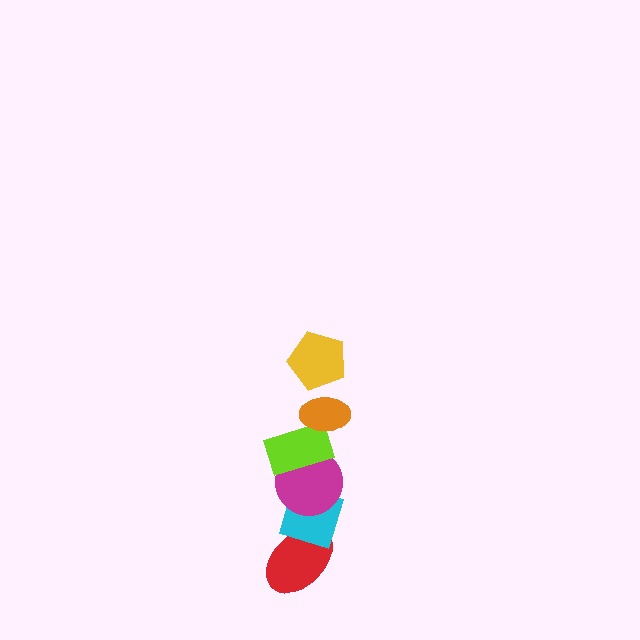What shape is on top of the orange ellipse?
The yellow pentagon is on top of the orange ellipse.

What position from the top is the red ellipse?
The red ellipse is 6th from the top.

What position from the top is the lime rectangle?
The lime rectangle is 3rd from the top.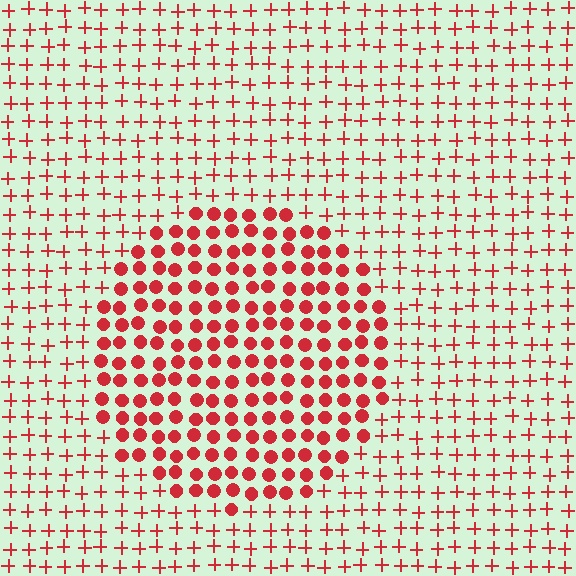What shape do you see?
I see a circle.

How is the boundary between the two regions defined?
The boundary is defined by a change in element shape: circles inside vs. plus signs outside. All elements share the same color and spacing.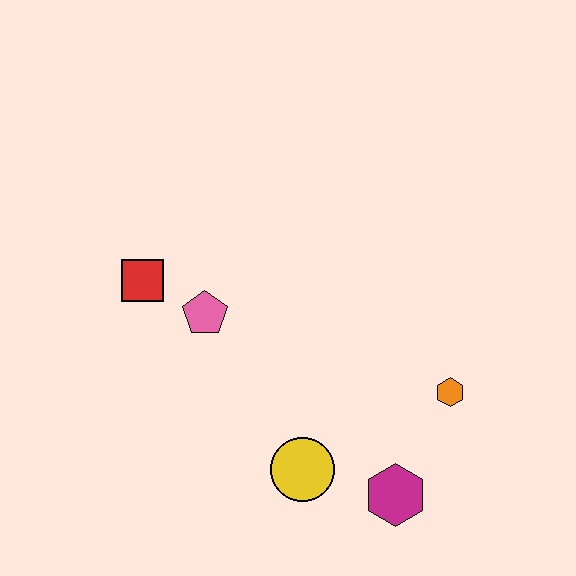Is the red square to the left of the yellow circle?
Yes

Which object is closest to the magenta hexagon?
The yellow circle is closest to the magenta hexagon.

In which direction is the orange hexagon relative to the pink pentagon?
The orange hexagon is to the right of the pink pentagon.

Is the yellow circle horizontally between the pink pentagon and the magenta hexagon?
Yes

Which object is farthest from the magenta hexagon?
The red square is farthest from the magenta hexagon.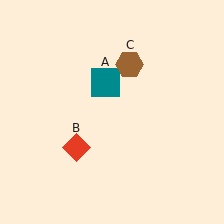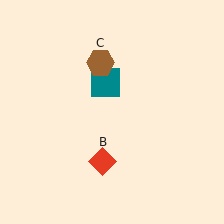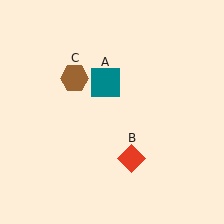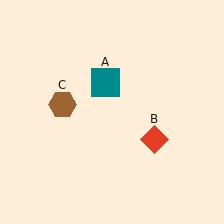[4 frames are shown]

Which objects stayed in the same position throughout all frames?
Teal square (object A) remained stationary.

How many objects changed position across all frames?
2 objects changed position: red diamond (object B), brown hexagon (object C).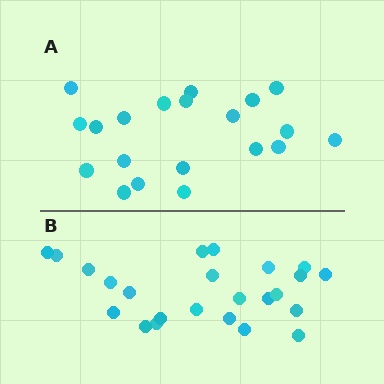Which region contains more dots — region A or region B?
Region B (the bottom region) has more dots.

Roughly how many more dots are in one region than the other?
Region B has about 4 more dots than region A.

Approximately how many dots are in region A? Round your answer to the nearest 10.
About 20 dots.